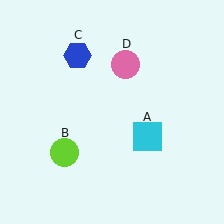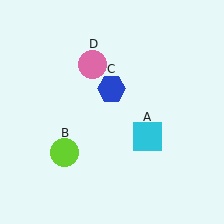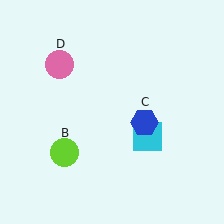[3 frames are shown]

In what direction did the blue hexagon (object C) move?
The blue hexagon (object C) moved down and to the right.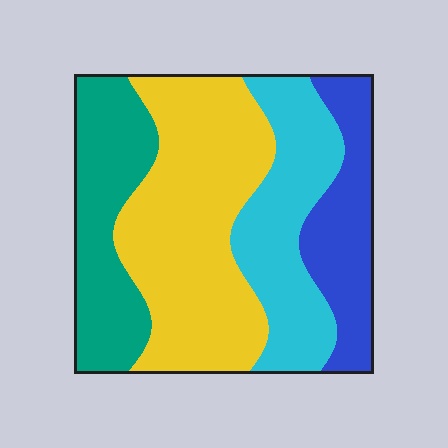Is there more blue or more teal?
Teal.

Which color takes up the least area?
Blue, at roughly 15%.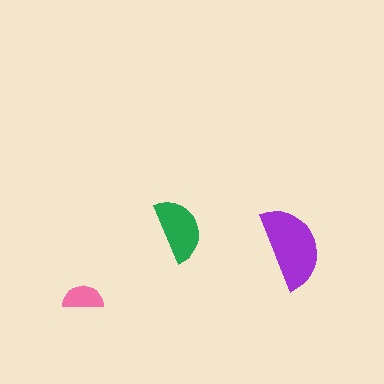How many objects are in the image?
There are 3 objects in the image.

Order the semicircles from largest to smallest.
the purple one, the green one, the pink one.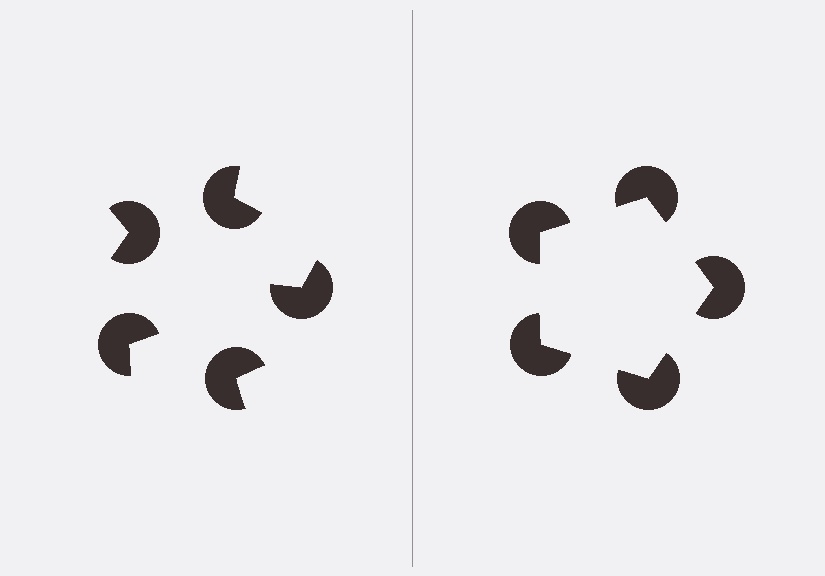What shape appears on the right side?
An illusory pentagon.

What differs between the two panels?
The pac-man discs are positioned identically on both sides; only the wedge orientations differ. On the right they align to a pentagon; on the left they are misaligned.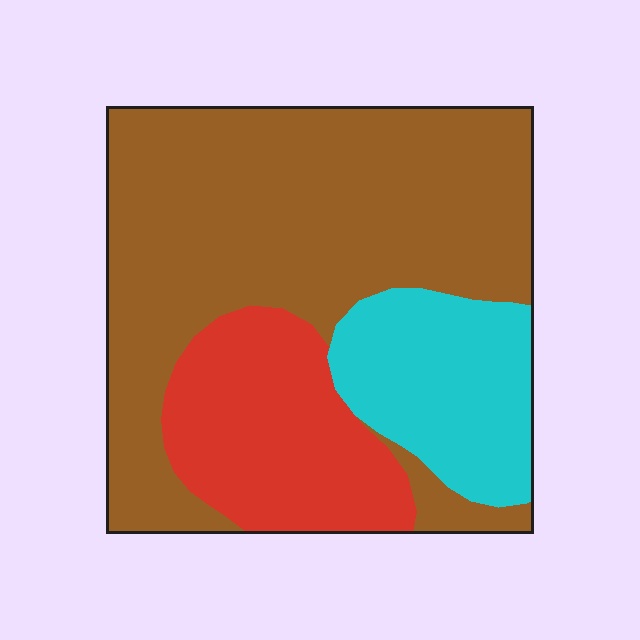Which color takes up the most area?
Brown, at roughly 60%.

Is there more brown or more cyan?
Brown.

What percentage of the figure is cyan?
Cyan takes up between a sixth and a third of the figure.